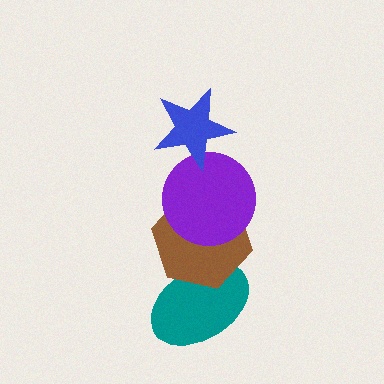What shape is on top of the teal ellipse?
The brown hexagon is on top of the teal ellipse.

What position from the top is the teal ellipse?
The teal ellipse is 4th from the top.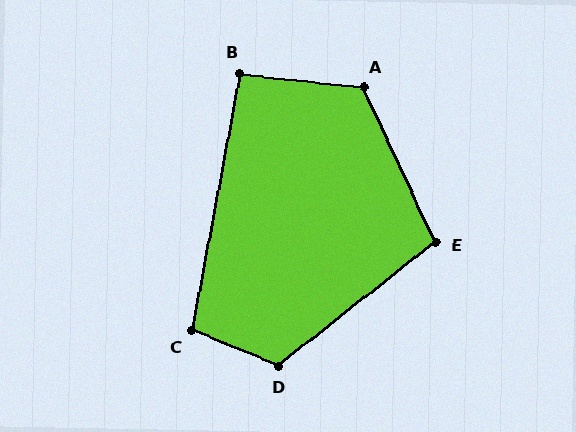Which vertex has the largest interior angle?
A, at approximately 120 degrees.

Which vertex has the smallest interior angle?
B, at approximately 95 degrees.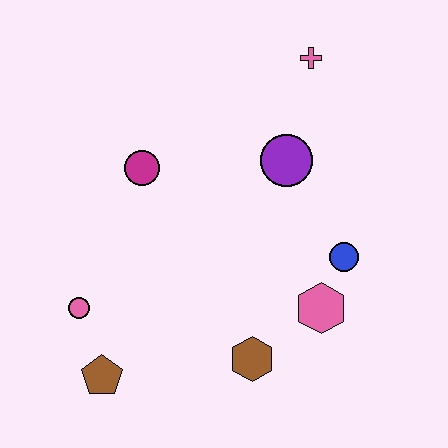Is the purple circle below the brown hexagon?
No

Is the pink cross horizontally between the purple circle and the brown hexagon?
No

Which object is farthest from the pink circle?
The pink cross is farthest from the pink circle.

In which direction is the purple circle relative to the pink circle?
The purple circle is to the right of the pink circle.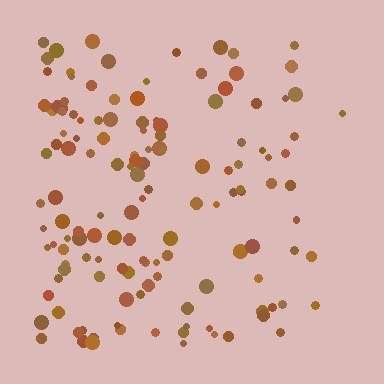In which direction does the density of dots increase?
From right to left, with the left side densest.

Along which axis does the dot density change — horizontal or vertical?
Horizontal.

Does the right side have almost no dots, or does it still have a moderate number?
Still a moderate number, just noticeably fewer than the left.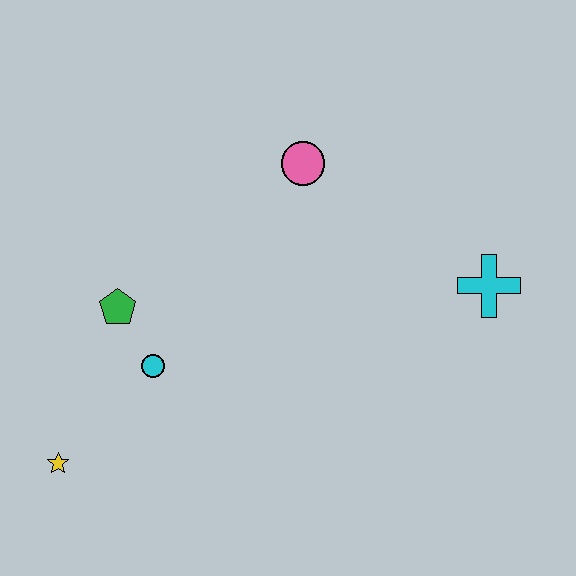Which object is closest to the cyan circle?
The green pentagon is closest to the cyan circle.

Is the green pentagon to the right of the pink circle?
No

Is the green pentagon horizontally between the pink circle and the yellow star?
Yes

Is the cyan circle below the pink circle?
Yes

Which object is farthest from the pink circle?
The yellow star is farthest from the pink circle.